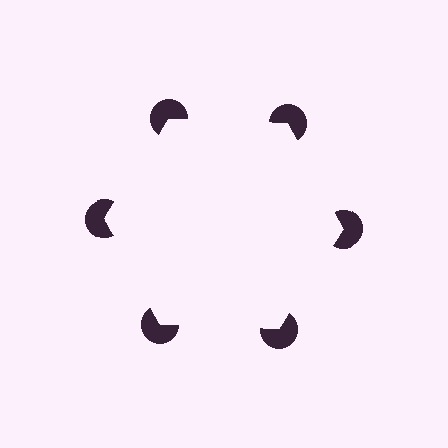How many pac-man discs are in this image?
There are 6 — one at each vertex of the illusory hexagon.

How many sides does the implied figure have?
6 sides.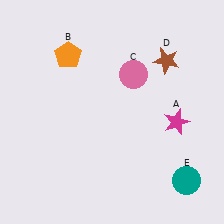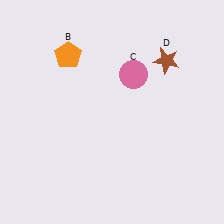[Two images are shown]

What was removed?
The magenta star (A), the teal circle (E) were removed in Image 2.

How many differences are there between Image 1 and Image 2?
There are 2 differences between the two images.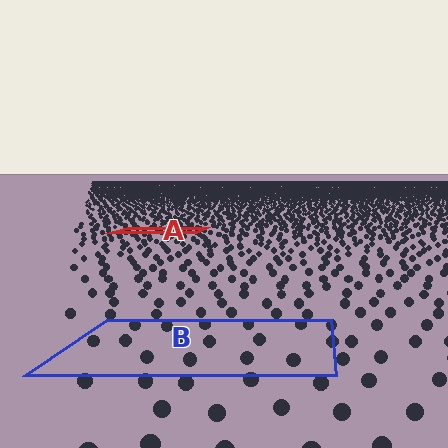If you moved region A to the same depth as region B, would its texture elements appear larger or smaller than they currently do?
They would appear larger. At a closer depth, the same texture elements are projected at a bigger on-screen size.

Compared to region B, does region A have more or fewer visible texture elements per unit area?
Region A has more texture elements per unit area — they are packed more densely because it is farther away.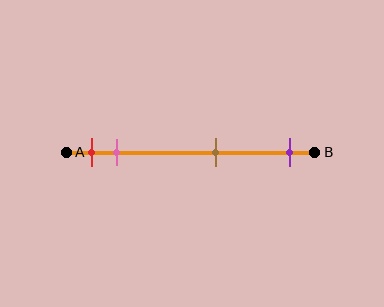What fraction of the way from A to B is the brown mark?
The brown mark is approximately 60% (0.6) of the way from A to B.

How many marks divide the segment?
There are 4 marks dividing the segment.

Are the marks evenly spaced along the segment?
No, the marks are not evenly spaced.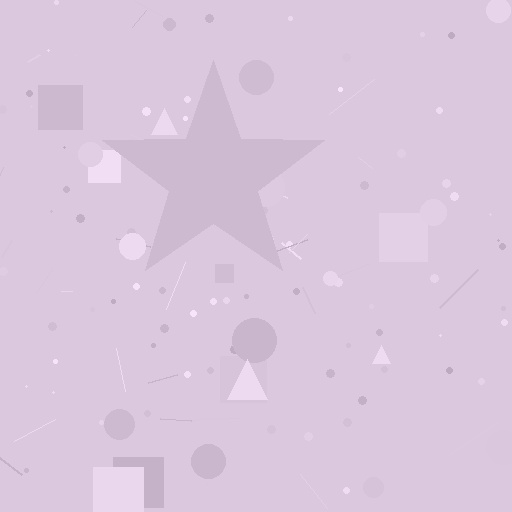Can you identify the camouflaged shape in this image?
The camouflaged shape is a star.